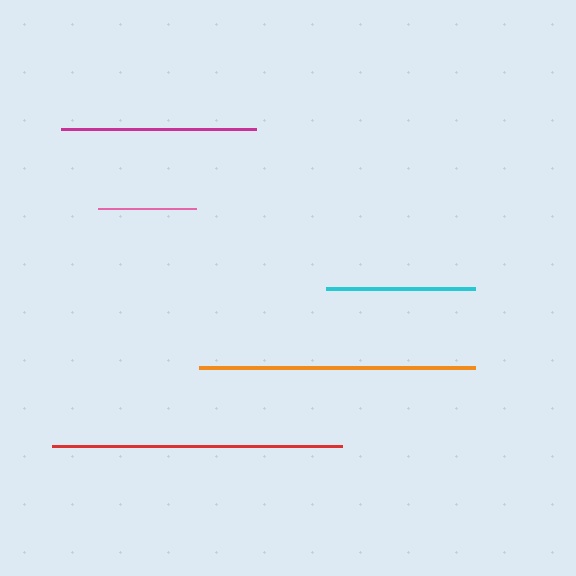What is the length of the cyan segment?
The cyan segment is approximately 149 pixels long.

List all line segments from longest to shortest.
From longest to shortest: red, orange, magenta, cyan, pink.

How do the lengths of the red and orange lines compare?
The red and orange lines are approximately the same length.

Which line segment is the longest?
The red line is the longest at approximately 290 pixels.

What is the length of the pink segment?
The pink segment is approximately 98 pixels long.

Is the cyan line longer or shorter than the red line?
The red line is longer than the cyan line.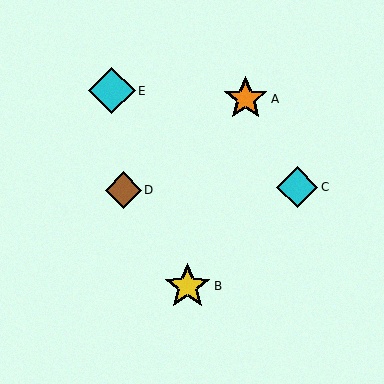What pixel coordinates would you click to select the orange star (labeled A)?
Click at (246, 99) to select the orange star A.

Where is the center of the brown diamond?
The center of the brown diamond is at (123, 190).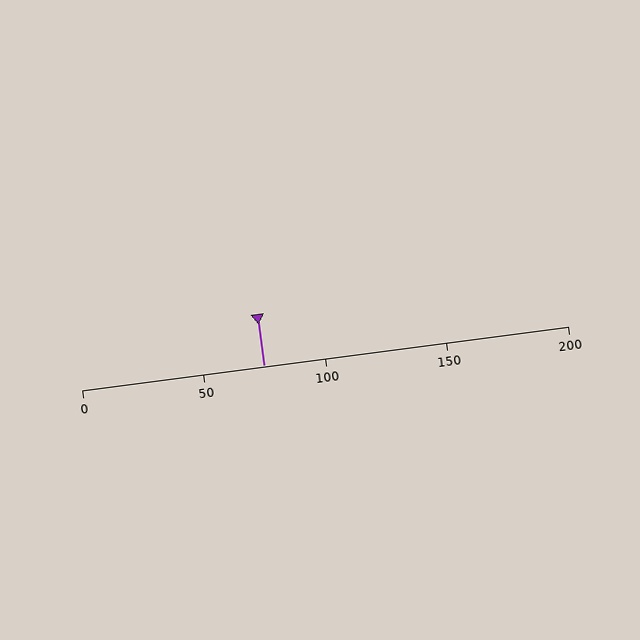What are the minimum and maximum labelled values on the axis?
The axis runs from 0 to 200.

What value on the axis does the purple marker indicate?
The marker indicates approximately 75.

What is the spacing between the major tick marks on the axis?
The major ticks are spaced 50 apart.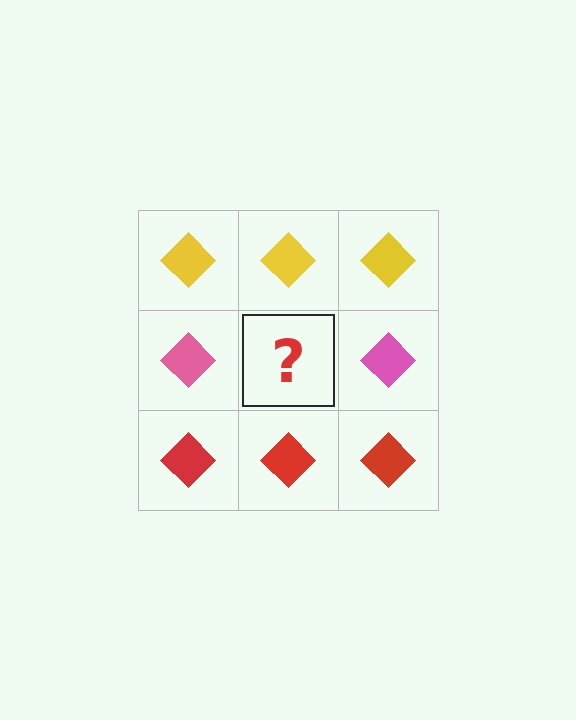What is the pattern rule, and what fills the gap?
The rule is that each row has a consistent color. The gap should be filled with a pink diamond.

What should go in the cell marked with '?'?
The missing cell should contain a pink diamond.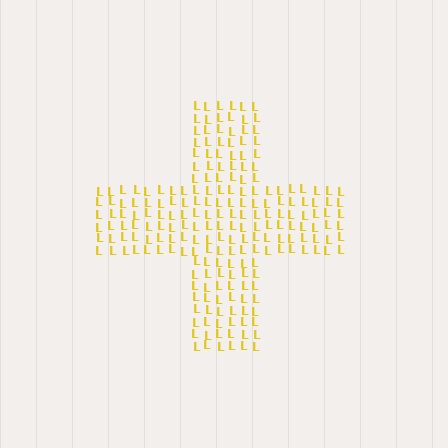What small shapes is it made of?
It is made of small letter L's.